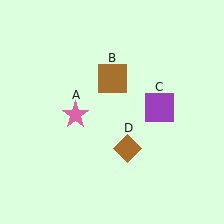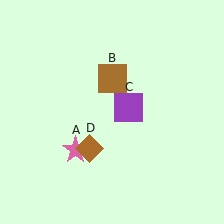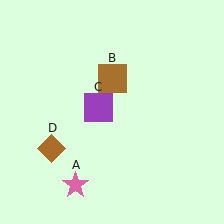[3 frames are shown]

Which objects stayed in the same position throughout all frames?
Brown square (object B) remained stationary.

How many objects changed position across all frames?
3 objects changed position: pink star (object A), purple square (object C), brown diamond (object D).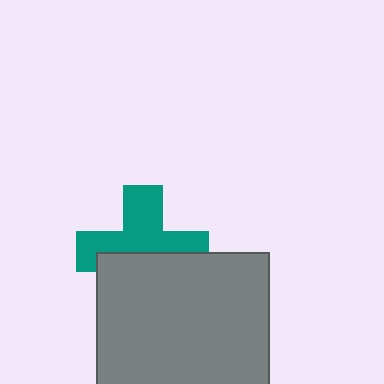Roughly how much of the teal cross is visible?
About half of it is visible (roughly 54%).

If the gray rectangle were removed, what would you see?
You would see the complete teal cross.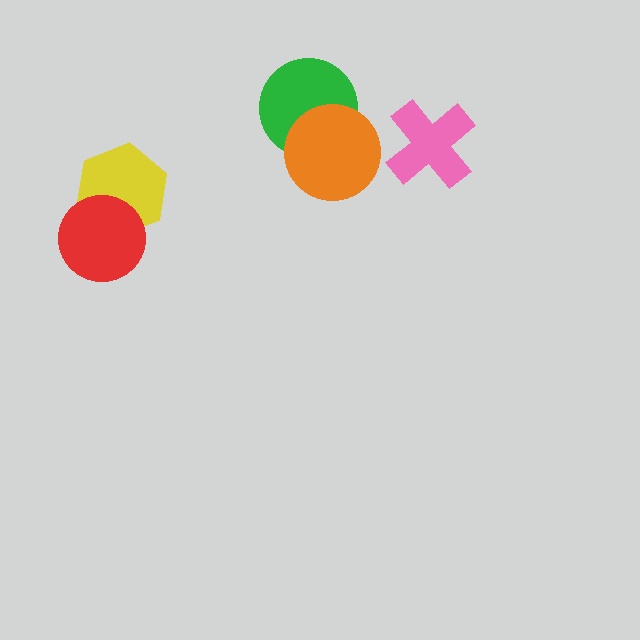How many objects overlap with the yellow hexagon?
1 object overlaps with the yellow hexagon.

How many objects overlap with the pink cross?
0 objects overlap with the pink cross.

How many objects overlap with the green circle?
1 object overlaps with the green circle.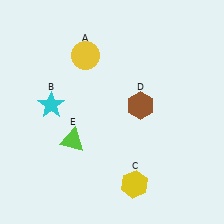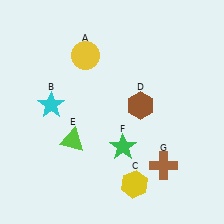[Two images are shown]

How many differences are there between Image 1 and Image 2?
There are 2 differences between the two images.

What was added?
A green star (F), a brown cross (G) were added in Image 2.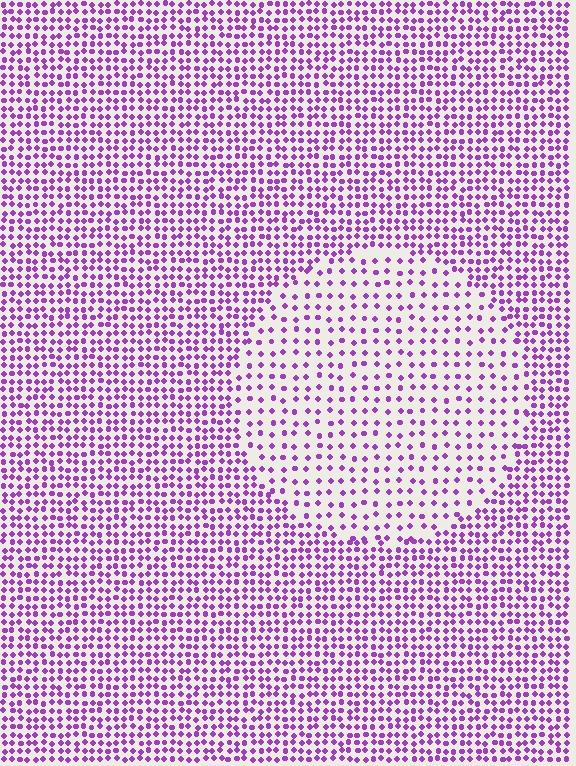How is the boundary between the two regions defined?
The boundary is defined by a change in element density (approximately 2.1x ratio). All elements are the same color, size, and shape.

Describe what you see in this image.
The image contains small purple elements arranged at two different densities. A circle-shaped region is visible where the elements are less densely packed than the surrounding area.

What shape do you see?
I see a circle.